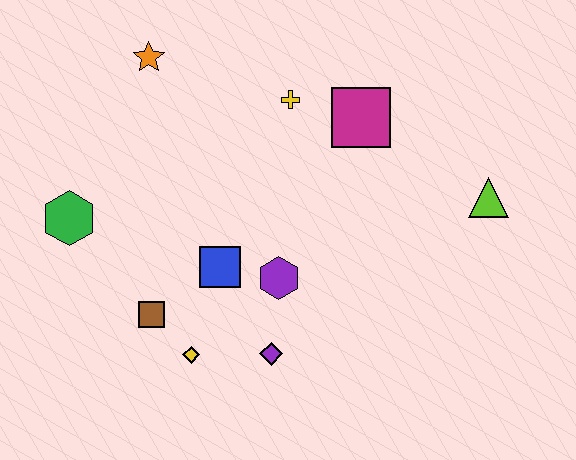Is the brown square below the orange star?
Yes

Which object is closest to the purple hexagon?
The blue square is closest to the purple hexagon.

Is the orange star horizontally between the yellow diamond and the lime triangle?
No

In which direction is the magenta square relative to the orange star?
The magenta square is to the right of the orange star.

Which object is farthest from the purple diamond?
The orange star is farthest from the purple diamond.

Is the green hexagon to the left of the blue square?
Yes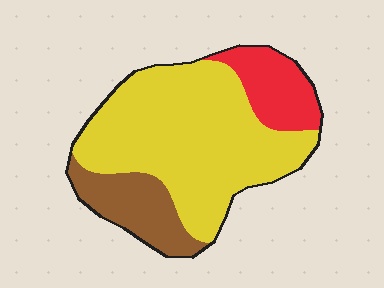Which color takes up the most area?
Yellow, at roughly 65%.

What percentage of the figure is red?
Red covers roughly 15% of the figure.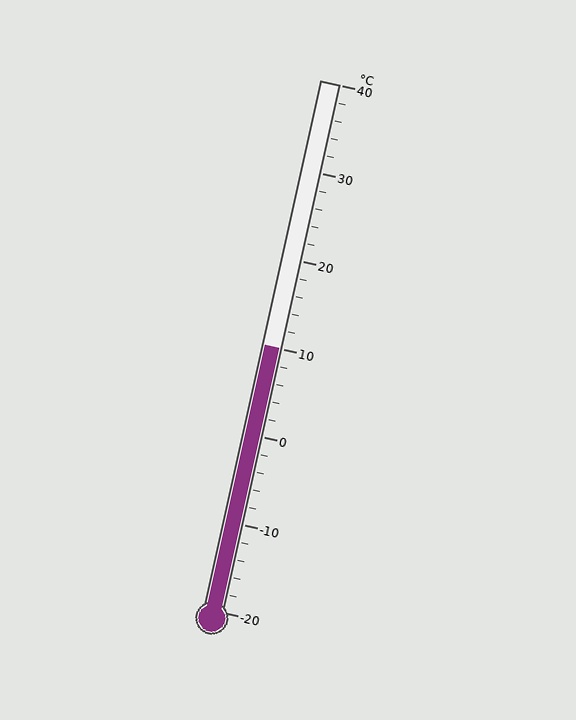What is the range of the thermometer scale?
The thermometer scale ranges from -20°C to 40°C.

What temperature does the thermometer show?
The thermometer shows approximately 10°C.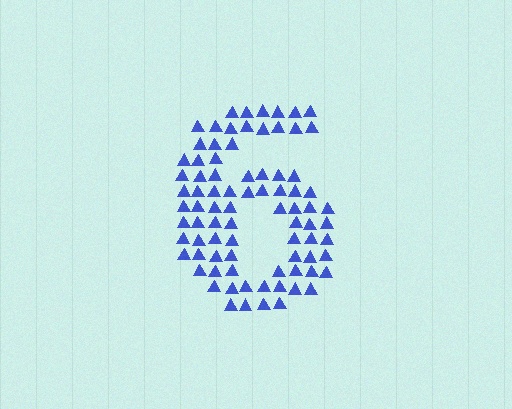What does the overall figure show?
The overall figure shows the digit 6.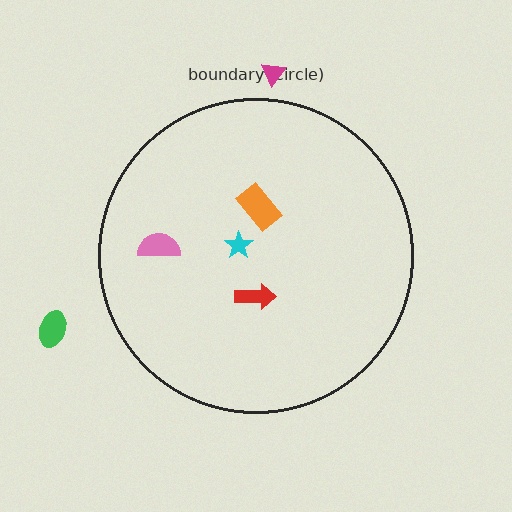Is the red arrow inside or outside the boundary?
Inside.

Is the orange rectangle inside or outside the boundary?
Inside.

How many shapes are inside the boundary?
4 inside, 2 outside.